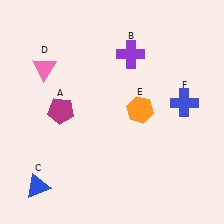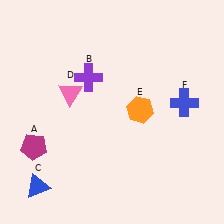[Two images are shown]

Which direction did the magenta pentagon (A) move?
The magenta pentagon (A) moved down.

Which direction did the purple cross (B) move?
The purple cross (B) moved left.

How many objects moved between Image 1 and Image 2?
3 objects moved between the two images.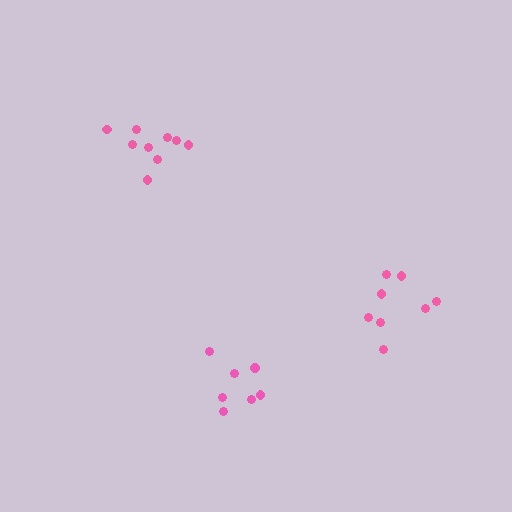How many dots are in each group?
Group 1: 9 dots, Group 2: 7 dots, Group 3: 8 dots (24 total).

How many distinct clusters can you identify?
There are 3 distinct clusters.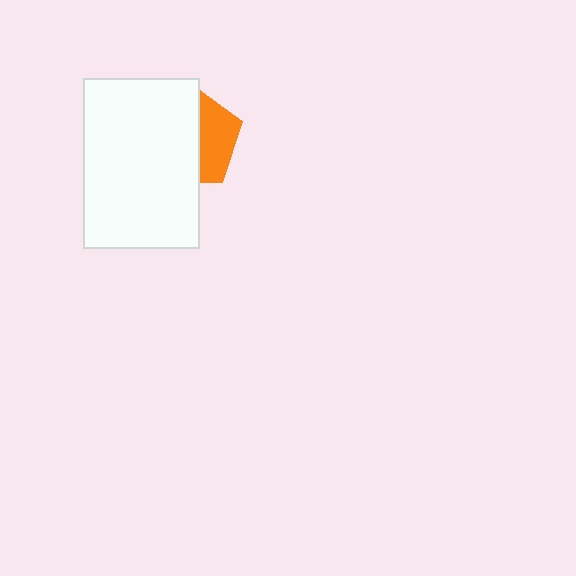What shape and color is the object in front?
The object in front is a white rectangle.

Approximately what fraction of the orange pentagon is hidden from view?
Roughly 62% of the orange pentagon is hidden behind the white rectangle.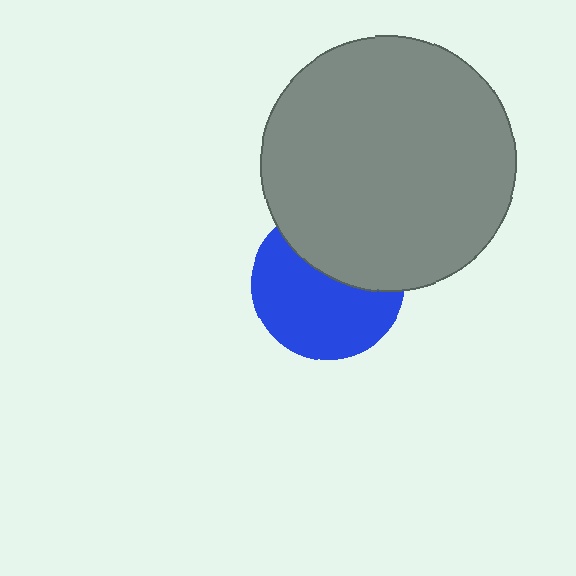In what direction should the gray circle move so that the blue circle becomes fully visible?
The gray circle should move up. That is the shortest direction to clear the overlap and leave the blue circle fully visible.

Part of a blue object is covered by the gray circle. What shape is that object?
It is a circle.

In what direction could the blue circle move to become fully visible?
The blue circle could move down. That would shift it out from behind the gray circle entirely.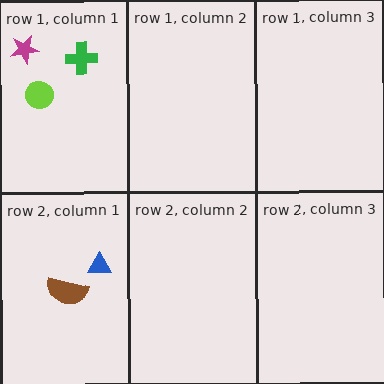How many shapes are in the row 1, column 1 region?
3.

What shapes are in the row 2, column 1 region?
The brown semicircle, the blue triangle.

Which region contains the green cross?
The row 1, column 1 region.